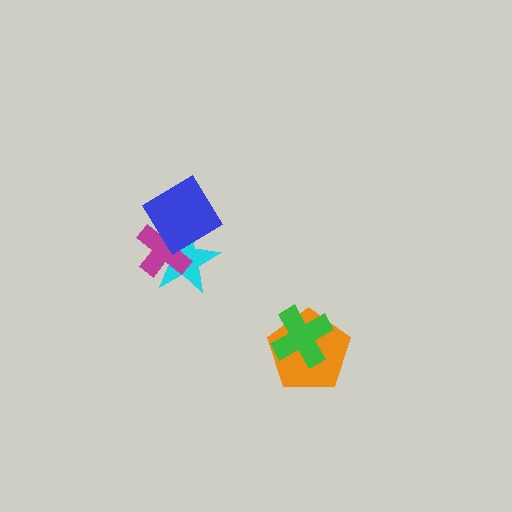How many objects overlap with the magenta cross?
2 objects overlap with the magenta cross.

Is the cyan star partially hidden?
Yes, it is partially covered by another shape.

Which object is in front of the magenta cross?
The blue diamond is in front of the magenta cross.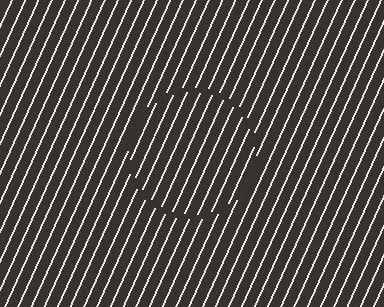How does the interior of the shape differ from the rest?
The interior of the shape contains the same grating, shifted by half a period — the contour is defined by the phase discontinuity where line-ends from the inner and outer gratings abut.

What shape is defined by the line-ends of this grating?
An illusory circle. The interior of the shape contains the same grating, shifted by half a period — the contour is defined by the phase discontinuity where line-ends from the inner and outer gratings abut.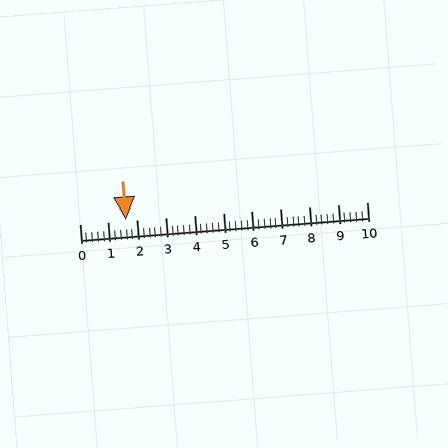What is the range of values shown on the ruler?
The ruler shows values from 0 to 10.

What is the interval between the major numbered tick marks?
The major tick marks are spaced 1 units apart.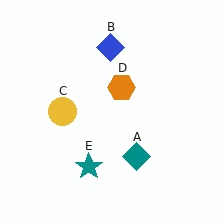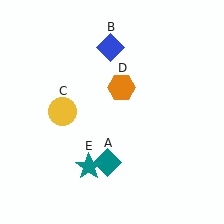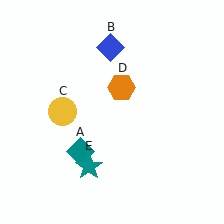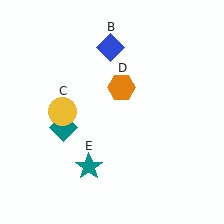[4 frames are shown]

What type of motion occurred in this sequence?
The teal diamond (object A) rotated clockwise around the center of the scene.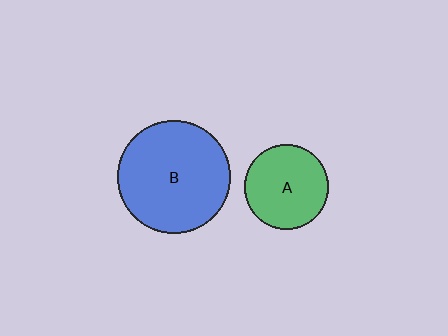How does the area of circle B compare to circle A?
Approximately 1.8 times.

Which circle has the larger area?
Circle B (blue).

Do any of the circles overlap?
No, none of the circles overlap.